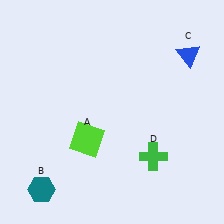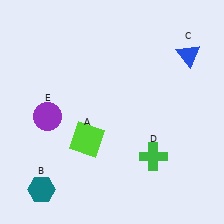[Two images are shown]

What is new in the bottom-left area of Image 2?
A purple circle (E) was added in the bottom-left area of Image 2.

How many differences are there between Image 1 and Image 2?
There is 1 difference between the two images.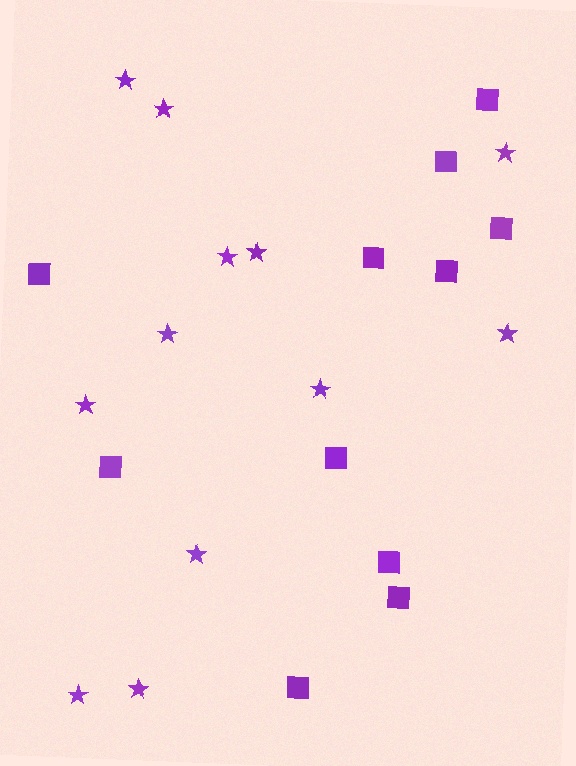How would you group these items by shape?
There are 2 groups: one group of stars (12) and one group of squares (11).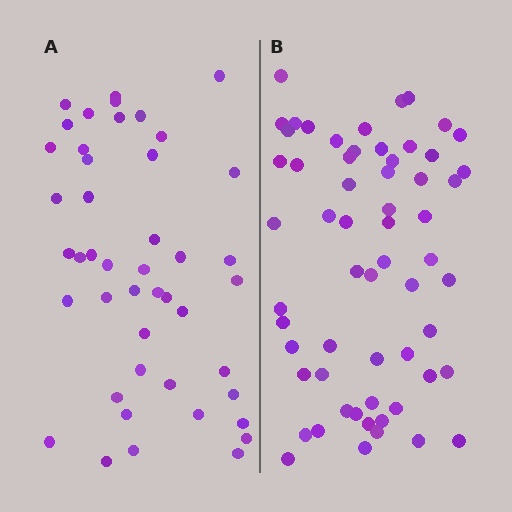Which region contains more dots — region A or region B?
Region B (the right region) has more dots.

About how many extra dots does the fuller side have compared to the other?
Region B has approximately 15 more dots than region A.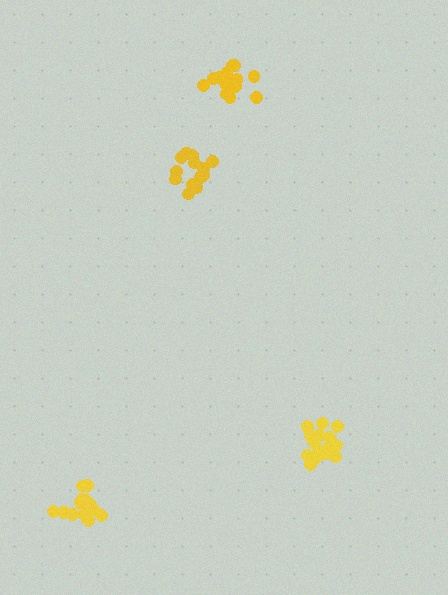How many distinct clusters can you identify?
There are 4 distinct clusters.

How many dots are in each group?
Group 1: 18 dots, Group 2: 15 dots, Group 3: 18 dots, Group 4: 17 dots (68 total).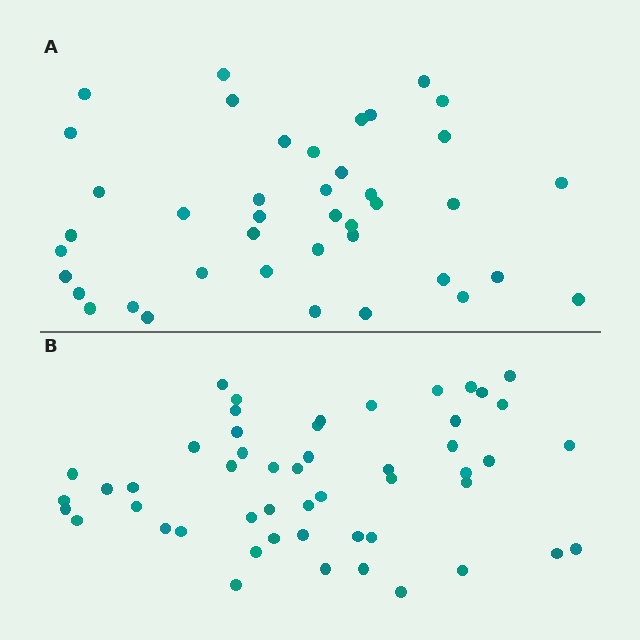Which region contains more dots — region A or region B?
Region B (the bottom region) has more dots.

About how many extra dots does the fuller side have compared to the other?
Region B has roughly 10 or so more dots than region A.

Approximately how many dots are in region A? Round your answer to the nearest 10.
About 40 dots. (The exact count is 41, which rounds to 40.)